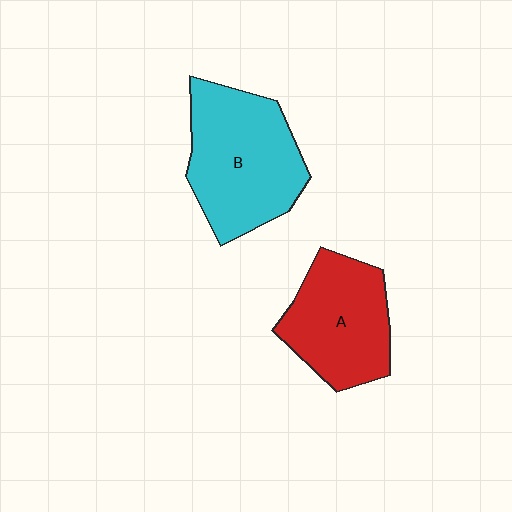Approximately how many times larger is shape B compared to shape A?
Approximately 1.2 times.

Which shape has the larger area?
Shape B (cyan).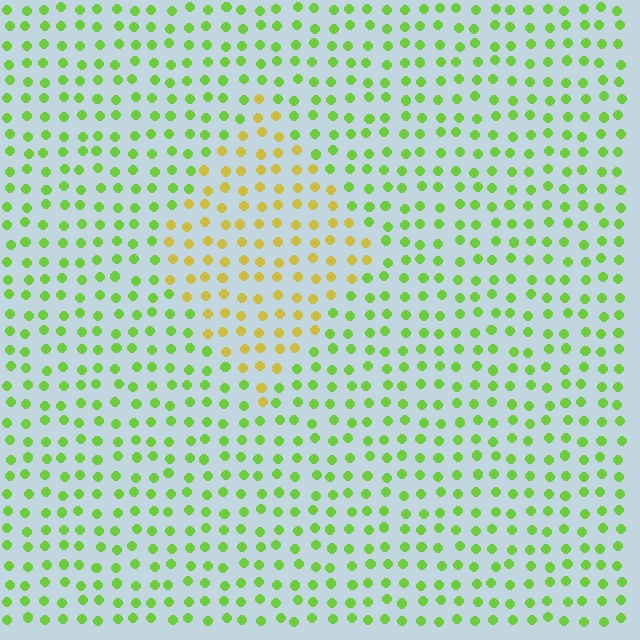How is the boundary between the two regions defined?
The boundary is defined purely by a slight shift in hue (about 47 degrees). Spacing, size, and orientation are identical on both sides.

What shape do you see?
I see a diamond.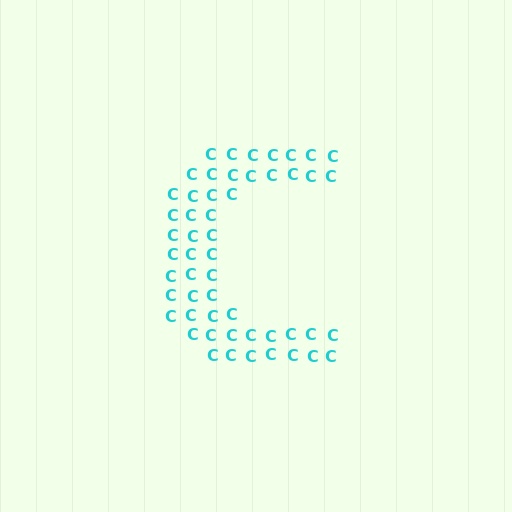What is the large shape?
The large shape is the letter C.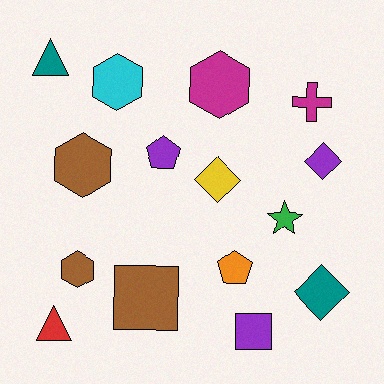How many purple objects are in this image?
There are 3 purple objects.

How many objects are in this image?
There are 15 objects.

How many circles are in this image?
There are no circles.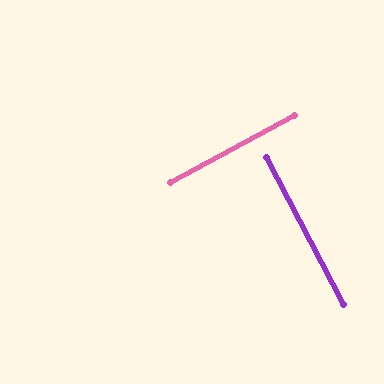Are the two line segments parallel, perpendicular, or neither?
Perpendicular — they meet at approximately 89°.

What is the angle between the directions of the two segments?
Approximately 89 degrees.